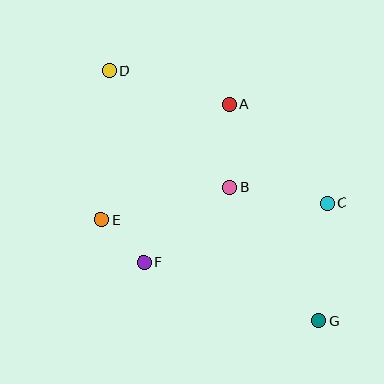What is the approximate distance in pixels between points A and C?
The distance between A and C is approximately 140 pixels.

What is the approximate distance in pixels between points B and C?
The distance between B and C is approximately 99 pixels.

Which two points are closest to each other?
Points E and F are closest to each other.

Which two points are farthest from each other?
Points D and G are farthest from each other.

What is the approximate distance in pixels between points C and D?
The distance between C and D is approximately 255 pixels.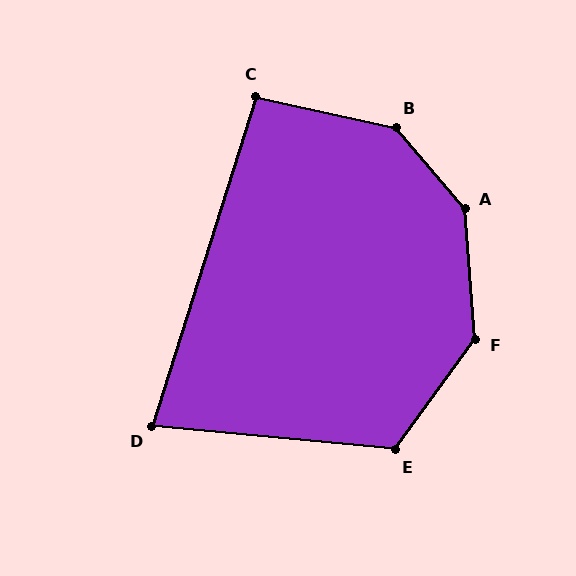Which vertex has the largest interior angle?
A, at approximately 144 degrees.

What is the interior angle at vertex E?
Approximately 120 degrees (obtuse).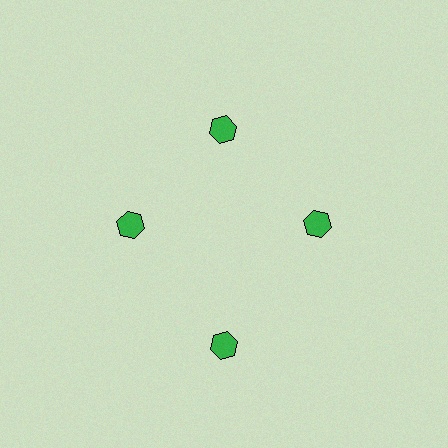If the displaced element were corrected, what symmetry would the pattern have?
It would have 4-fold rotational symmetry — the pattern would map onto itself every 90 degrees.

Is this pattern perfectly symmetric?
No. The 4 green hexagons are arranged in a ring, but one element near the 6 o'clock position is pushed outward from the center, breaking the 4-fold rotational symmetry.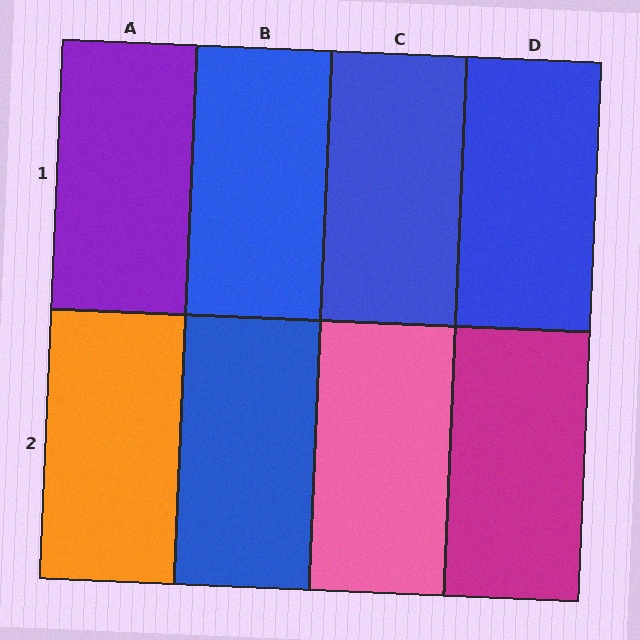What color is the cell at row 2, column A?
Orange.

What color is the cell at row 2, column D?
Magenta.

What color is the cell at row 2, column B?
Blue.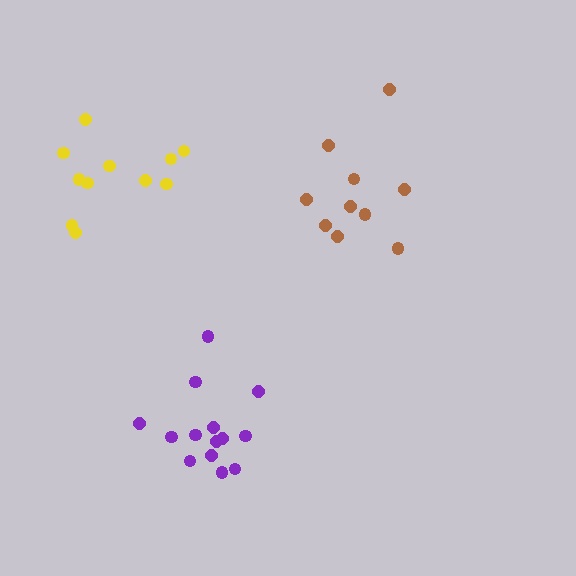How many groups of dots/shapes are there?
There are 3 groups.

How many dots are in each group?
Group 1: 11 dots, Group 2: 14 dots, Group 3: 10 dots (35 total).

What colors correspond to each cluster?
The clusters are colored: yellow, purple, brown.